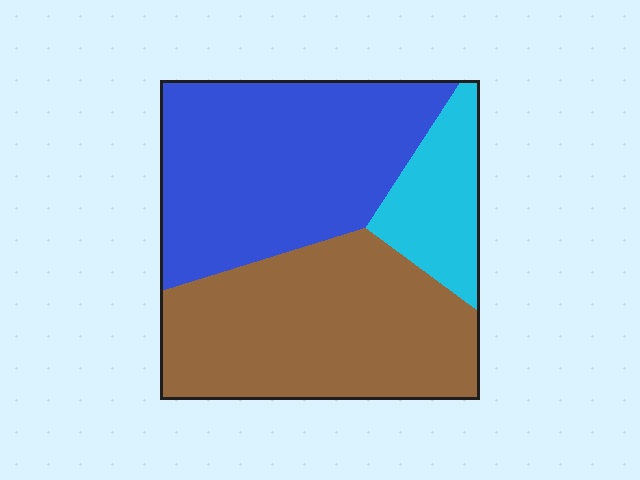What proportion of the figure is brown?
Brown takes up about two fifths (2/5) of the figure.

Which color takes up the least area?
Cyan, at roughly 15%.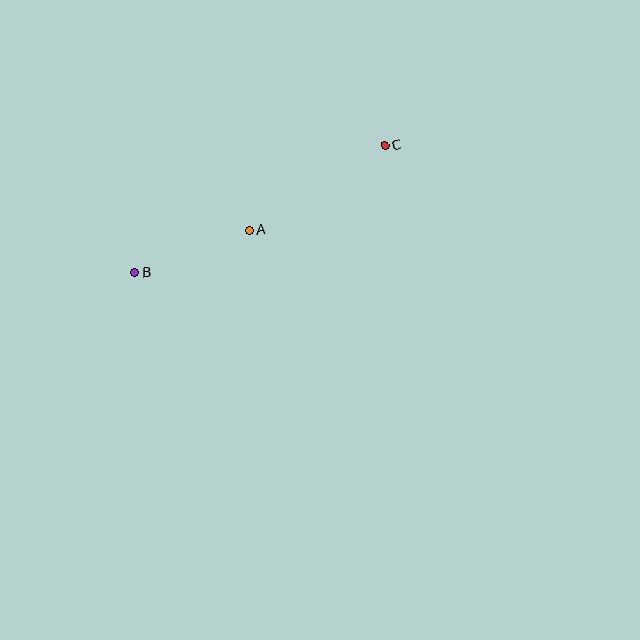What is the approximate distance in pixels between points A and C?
The distance between A and C is approximately 160 pixels.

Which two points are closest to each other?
Points A and B are closest to each other.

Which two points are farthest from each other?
Points B and C are farthest from each other.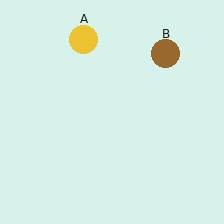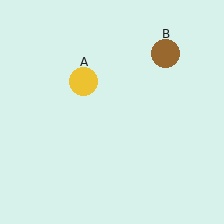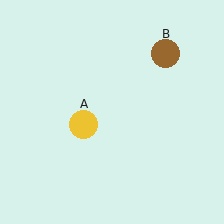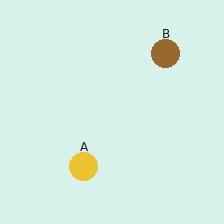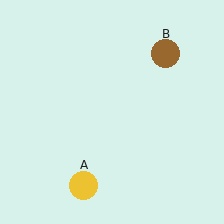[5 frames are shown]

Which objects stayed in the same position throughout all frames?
Brown circle (object B) remained stationary.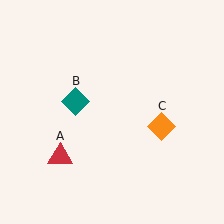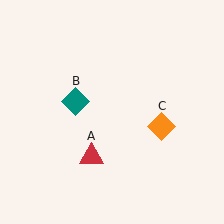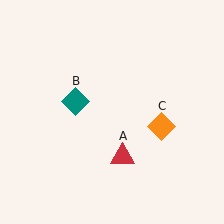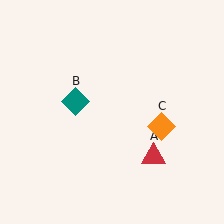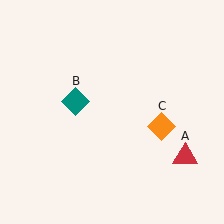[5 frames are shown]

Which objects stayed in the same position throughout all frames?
Teal diamond (object B) and orange diamond (object C) remained stationary.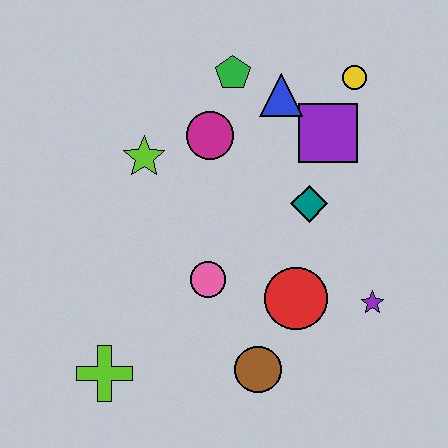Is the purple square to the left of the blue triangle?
No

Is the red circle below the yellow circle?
Yes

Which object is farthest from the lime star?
The purple star is farthest from the lime star.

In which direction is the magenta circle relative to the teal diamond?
The magenta circle is to the left of the teal diamond.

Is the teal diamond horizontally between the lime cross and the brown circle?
No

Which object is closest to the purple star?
The red circle is closest to the purple star.